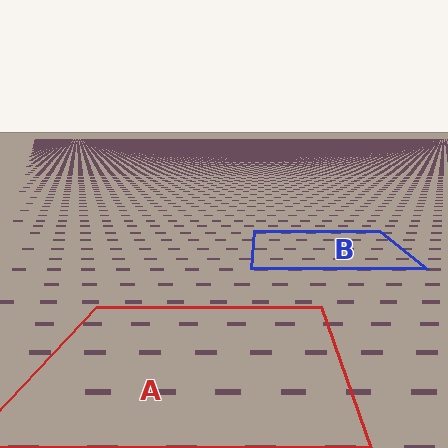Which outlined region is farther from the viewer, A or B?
Region B is farther from the viewer — the texture elements inside it appear smaller and more densely packed.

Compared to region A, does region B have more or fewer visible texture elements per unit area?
Region B has more texture elements per unit area — they are packed more densely because it is farther away.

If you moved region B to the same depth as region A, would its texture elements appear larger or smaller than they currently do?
They would appear larger. At a closer depth, the same texture elements are projected at a bigger on-screen size.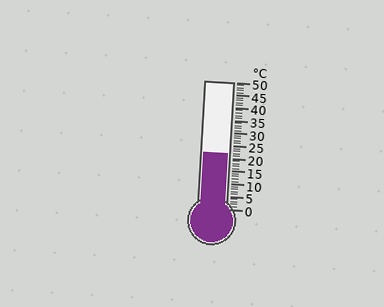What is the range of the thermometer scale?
The thermometer scale ranges from 0°C to 50°C.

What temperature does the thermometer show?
The thermometer shows approximately 22°C.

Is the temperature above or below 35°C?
The temperature is below 35°C.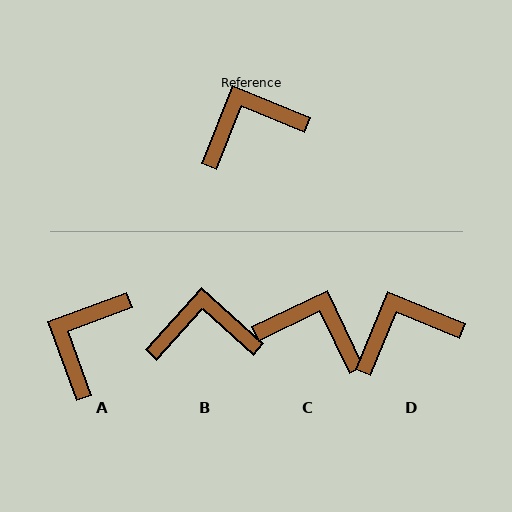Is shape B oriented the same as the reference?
No, it is off by about 20 degrees.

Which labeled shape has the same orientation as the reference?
D.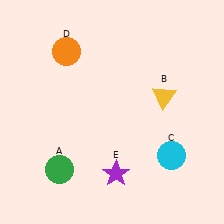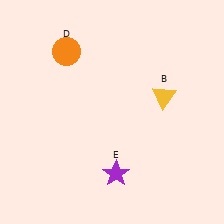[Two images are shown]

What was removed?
The green circle (A), the cyan circle (C) were removed in Image 2.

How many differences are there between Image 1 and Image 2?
There are 2 differences between the two images.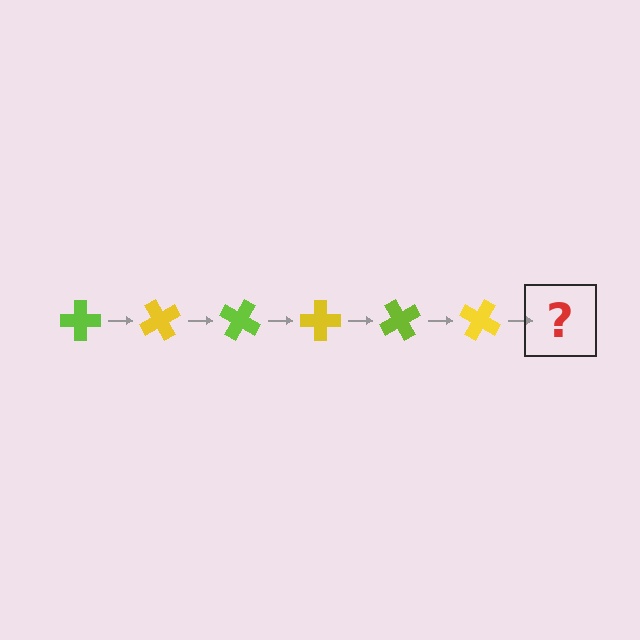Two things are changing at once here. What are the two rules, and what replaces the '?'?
The two rules are that it rotates 60 degrees each step and the color cycles through lime and yellow. The '?' should be a lime cross, rotated 360 degrees from the start.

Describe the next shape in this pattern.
It should be a lime cross, rotated 360 degrees from the start.